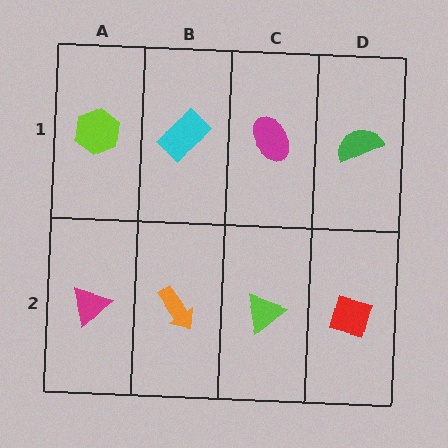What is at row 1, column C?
A magenta ellipse.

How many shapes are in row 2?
4 shapes.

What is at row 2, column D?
A red diamond.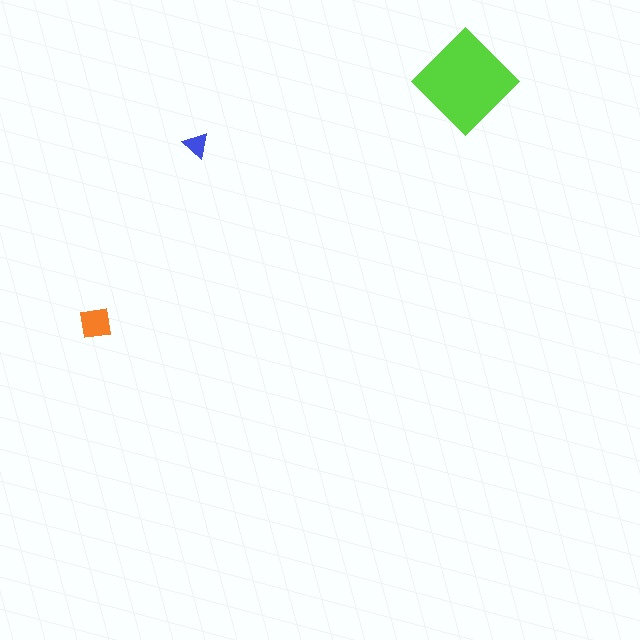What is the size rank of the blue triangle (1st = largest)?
3rd.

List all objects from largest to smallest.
The lime diamond, the orange square, the blue triangle.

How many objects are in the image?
There are 3 objects in the image.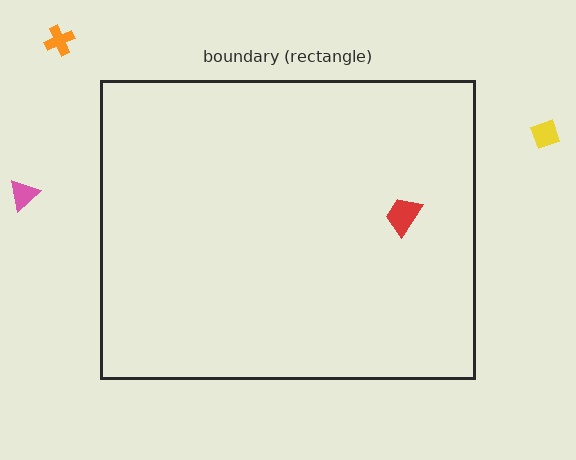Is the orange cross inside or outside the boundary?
Outside.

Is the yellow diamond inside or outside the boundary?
Outside.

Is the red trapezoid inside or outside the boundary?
Inside.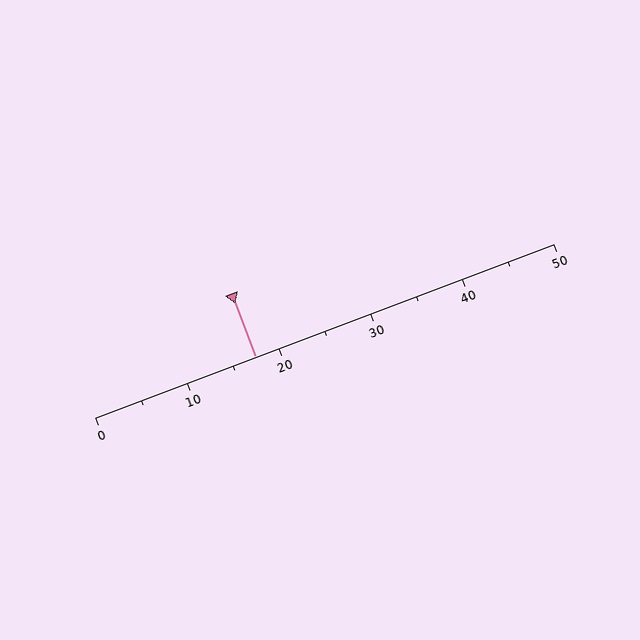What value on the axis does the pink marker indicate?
The marker indicates approximately 17.5.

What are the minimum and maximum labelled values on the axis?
The axis runs from 0 to 50.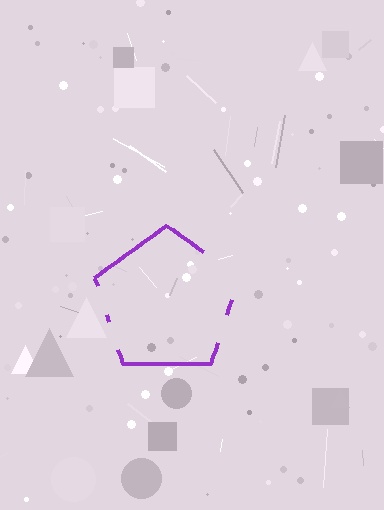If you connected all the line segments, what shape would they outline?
They would outline a pentagon.